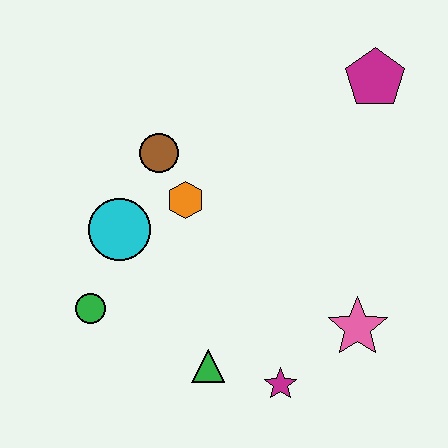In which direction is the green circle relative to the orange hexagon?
The green circle is below the orange hexagon.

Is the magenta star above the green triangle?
No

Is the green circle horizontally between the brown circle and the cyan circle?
No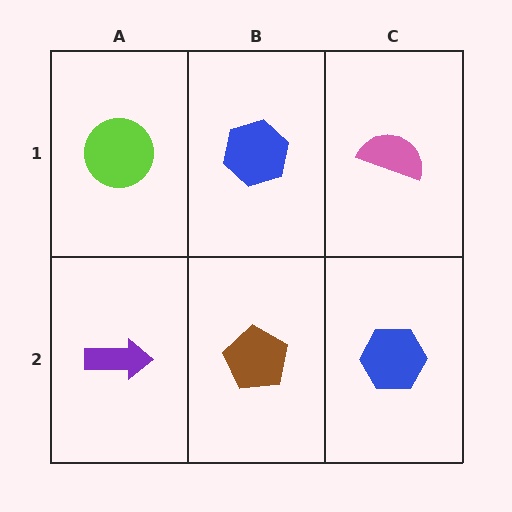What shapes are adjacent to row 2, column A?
A lime circle (row 1, column A), a brown pentagon (row 2, column B).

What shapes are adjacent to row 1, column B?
A brown pentagon (row 2, column B), a lime circle (row 1, column A), a pink semicircle (row 1, column C).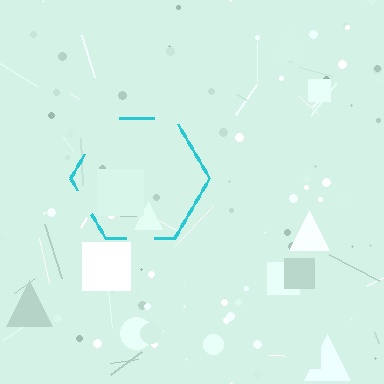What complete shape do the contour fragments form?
The contour fragments form a hexagon.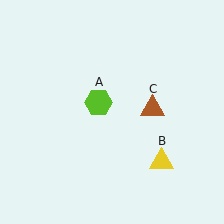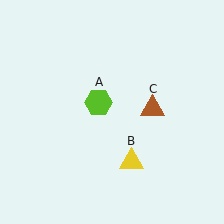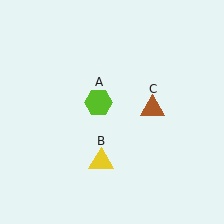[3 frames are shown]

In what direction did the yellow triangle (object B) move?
The yellow triangle (object B) moved left.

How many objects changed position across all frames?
1 object changed position: yellow triangle (object B).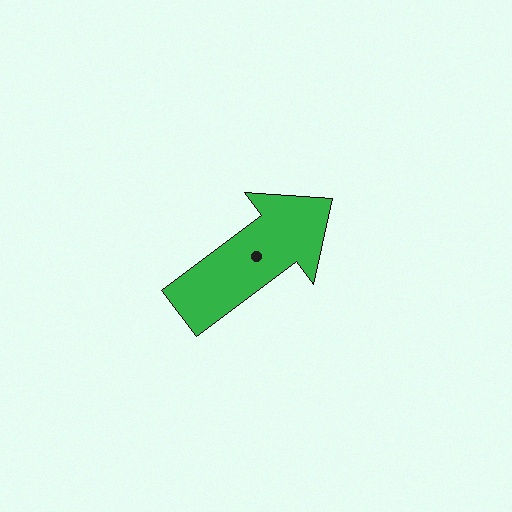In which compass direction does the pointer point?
Northeast.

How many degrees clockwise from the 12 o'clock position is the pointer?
Approximately 53 degrees.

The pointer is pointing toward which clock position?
Roughly 2 o'clock.